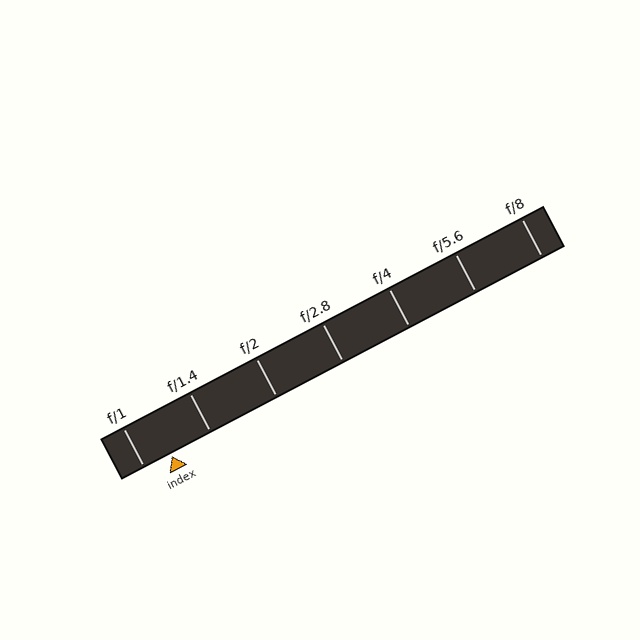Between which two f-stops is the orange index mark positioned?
The index mark is between f/1 and f/1.4.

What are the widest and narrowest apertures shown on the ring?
The widest aperture shown is f/1 and the narrowest is f/8.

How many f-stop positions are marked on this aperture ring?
There are 7 f-stop positions marked.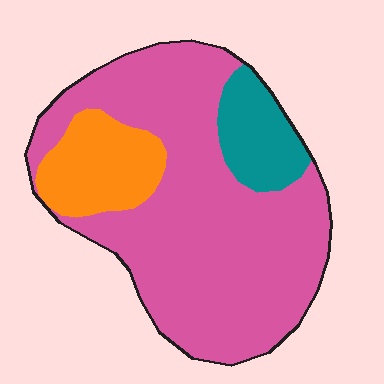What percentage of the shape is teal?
Teal takes up less than a sixth of the shape.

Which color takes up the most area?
Pink, at roughly 75%.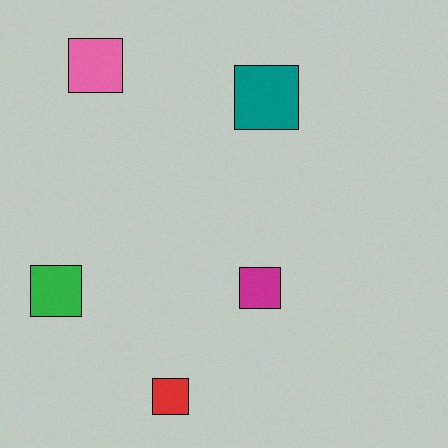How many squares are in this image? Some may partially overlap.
There are 5 squares.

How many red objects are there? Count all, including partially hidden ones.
There is 1 red object.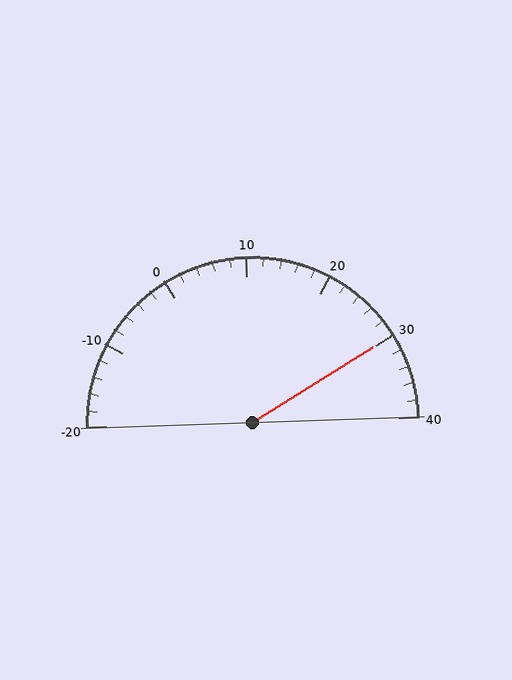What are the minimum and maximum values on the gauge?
The gauge ranges from -20 to 40.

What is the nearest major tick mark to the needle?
The nearest major tick mark is 30.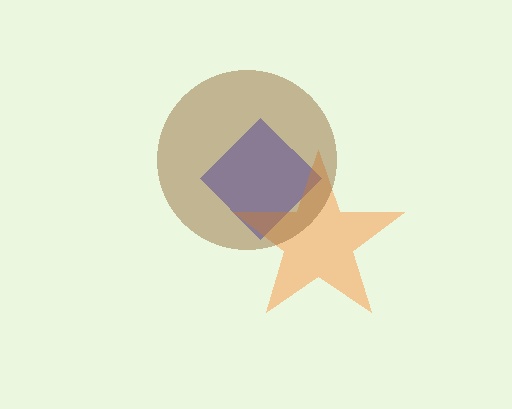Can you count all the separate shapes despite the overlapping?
Yes, there are 3 separate shapes.